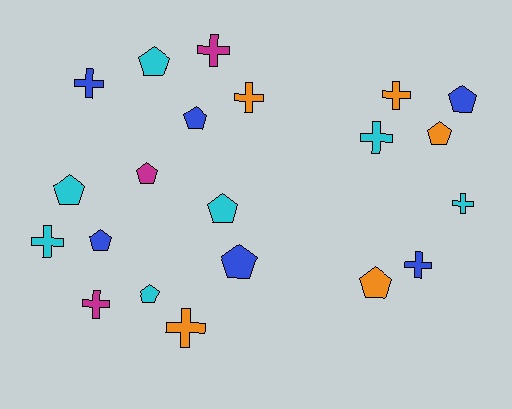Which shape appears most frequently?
Pentagon, with 11 objects.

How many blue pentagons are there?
There are 4 blue pentagons.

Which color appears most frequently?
Cyan, with 7 objects.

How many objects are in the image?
There are 21 objects.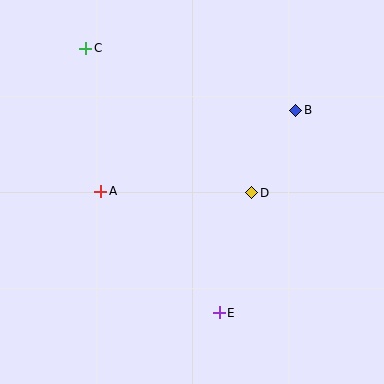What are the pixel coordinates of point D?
Point D is at (251, 193).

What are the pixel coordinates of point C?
Point C is at (86, 48).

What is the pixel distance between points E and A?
The distance between E and A is 169 pixels.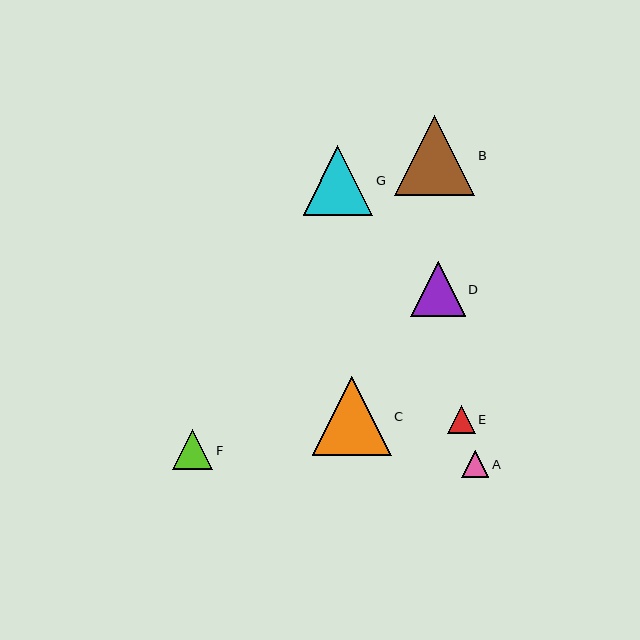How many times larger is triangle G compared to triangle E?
Triangle G is approximately 2.5 times the size of triangle E.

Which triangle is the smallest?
Triangle A is the smallest with a size of approximately 27 pixels.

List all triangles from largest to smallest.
From largest to smallest: B, C, G, D, F, E, A.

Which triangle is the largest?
Triangle B is the largest with a size of approximately 80 pixels.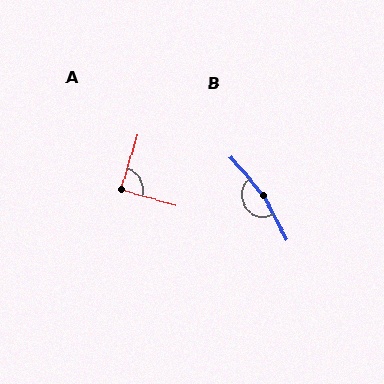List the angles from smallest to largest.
A (89°), B (168°).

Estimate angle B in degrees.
Approximately 168 degrees.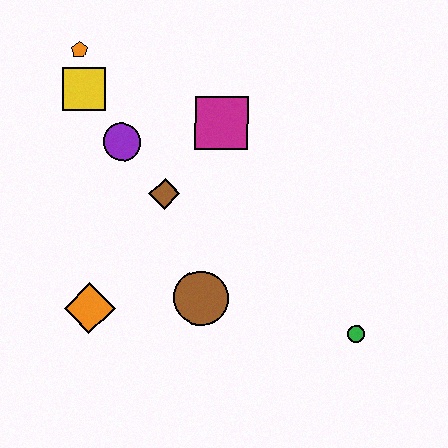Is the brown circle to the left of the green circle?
Yes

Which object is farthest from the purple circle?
The green circle is farthest from the purple circle.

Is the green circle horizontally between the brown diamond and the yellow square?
No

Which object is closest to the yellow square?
The orange pentagon is closest to the yellow square.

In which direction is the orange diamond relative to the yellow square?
The orange diamond is below the yellow square.